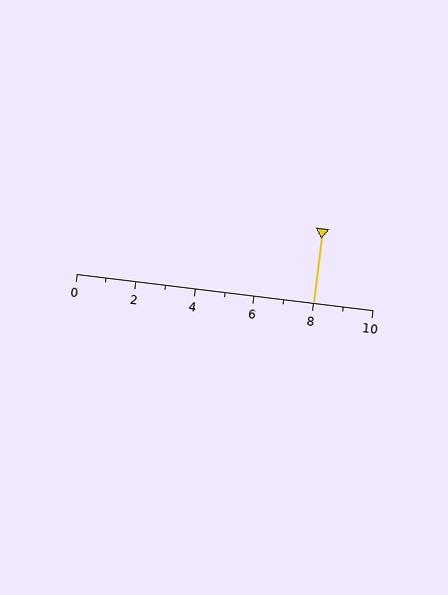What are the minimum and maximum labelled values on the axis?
The axis runs from 0 to 10.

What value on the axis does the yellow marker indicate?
The marker indicates approximately 8.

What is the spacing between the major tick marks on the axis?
The major ticks are spaced 2 apart.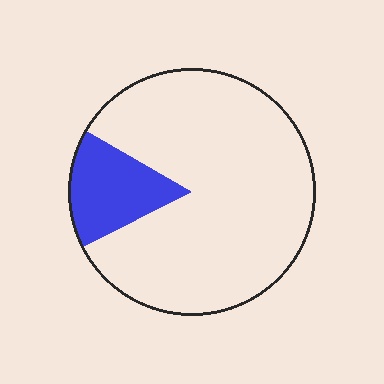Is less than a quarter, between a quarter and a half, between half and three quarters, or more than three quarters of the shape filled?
Less than a quarter.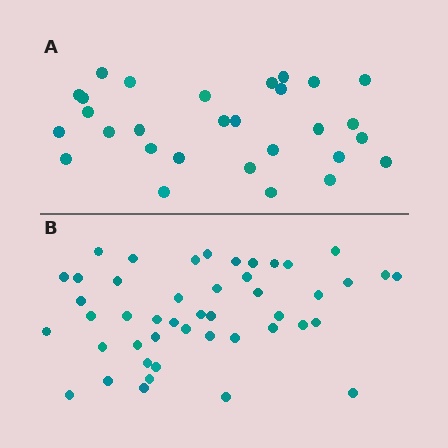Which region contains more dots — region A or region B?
Region B (the bottom region) has more dots.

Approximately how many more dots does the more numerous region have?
Region B has approximately 15 more dots than region A.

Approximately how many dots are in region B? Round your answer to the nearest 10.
About 50 dots. (The exact count is 46, which rounds to 50.)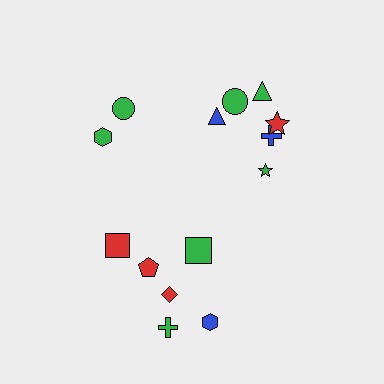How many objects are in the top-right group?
There are 6 objects.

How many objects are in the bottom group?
There are 5 objects.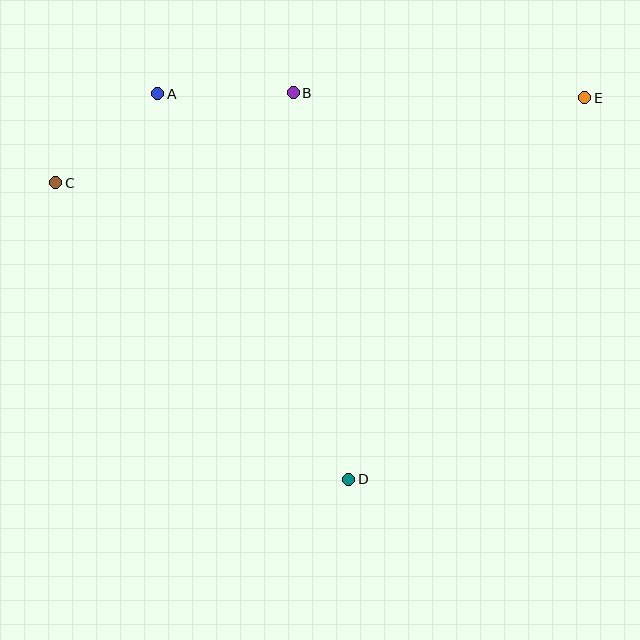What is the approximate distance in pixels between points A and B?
The distance between A and B is approximately 136 pixels.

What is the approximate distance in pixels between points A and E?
The distance between A and E is approximately 427 pixels.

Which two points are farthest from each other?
Points C and E are farthest from each other.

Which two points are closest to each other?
Points A and C are closest to each other.